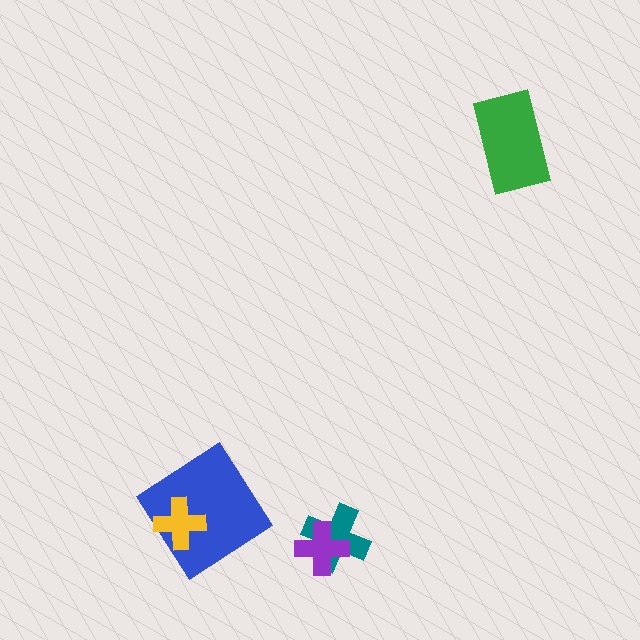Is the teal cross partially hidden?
Yes, it is partially covered by another shape.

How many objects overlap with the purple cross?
1 object overlaps with the purple cross.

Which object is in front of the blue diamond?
The yellow cross is in front of the blue diamond.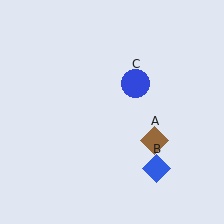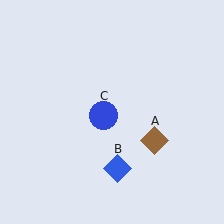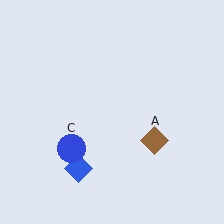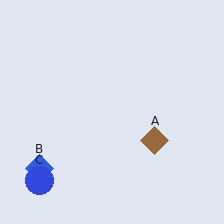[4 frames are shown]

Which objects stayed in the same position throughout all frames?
Brown diamond (object A) remained stationary.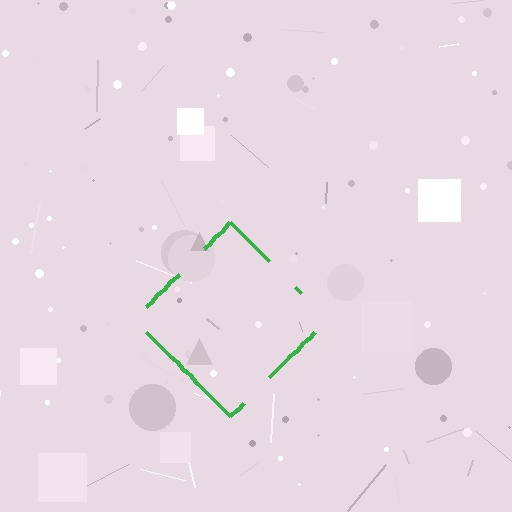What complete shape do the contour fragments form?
The contour fragments form a diamond.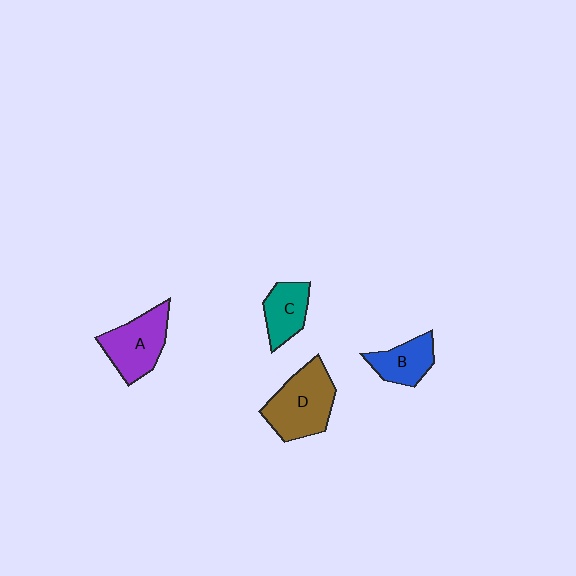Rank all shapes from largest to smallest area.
From largest to smallest: D (brown), A (purple), B (blue), C (teal).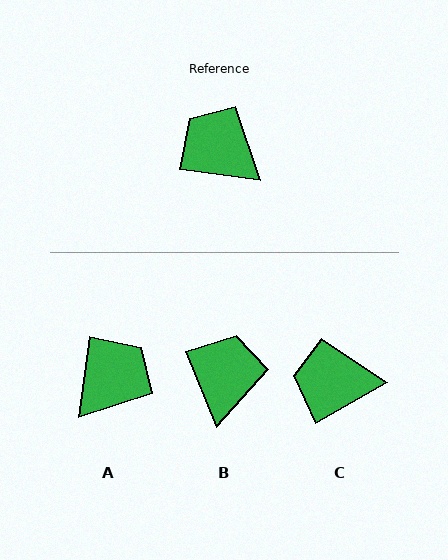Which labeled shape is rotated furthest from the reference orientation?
A, about 91 degrees away.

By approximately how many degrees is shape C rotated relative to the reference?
Approximately 37 degrees counter-clockwise.